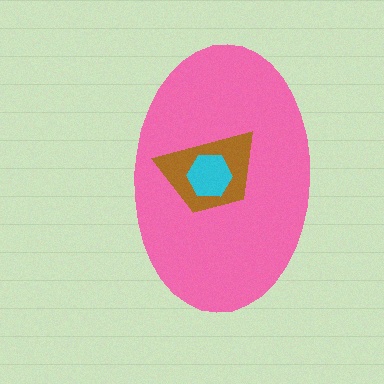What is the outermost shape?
The pink ellipse.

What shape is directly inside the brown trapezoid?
The cyan hexagon.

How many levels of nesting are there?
3.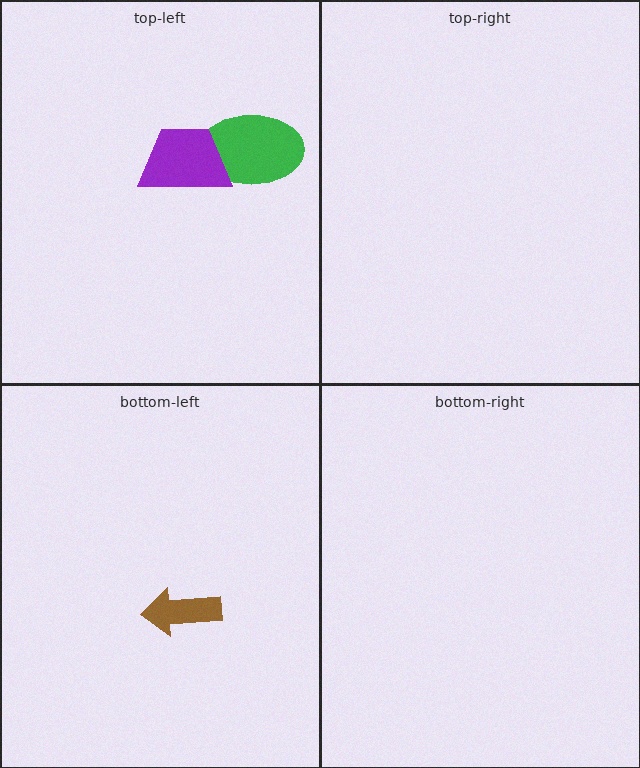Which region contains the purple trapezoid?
The top-left region.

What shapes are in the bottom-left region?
The brown arrow.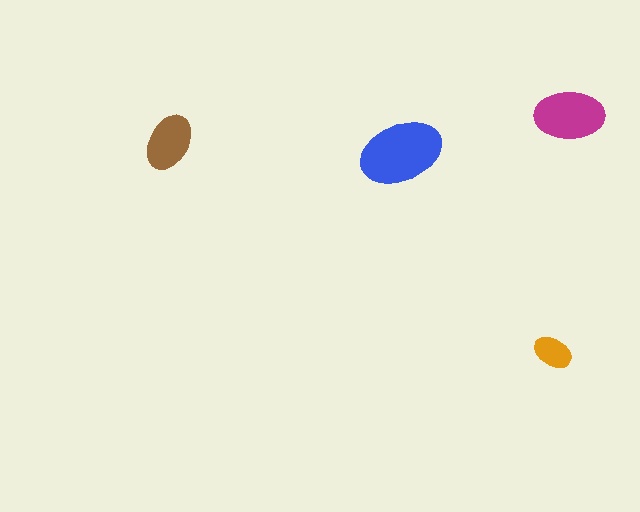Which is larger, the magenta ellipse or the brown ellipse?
The magenta one.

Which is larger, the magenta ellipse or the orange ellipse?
The magenta one.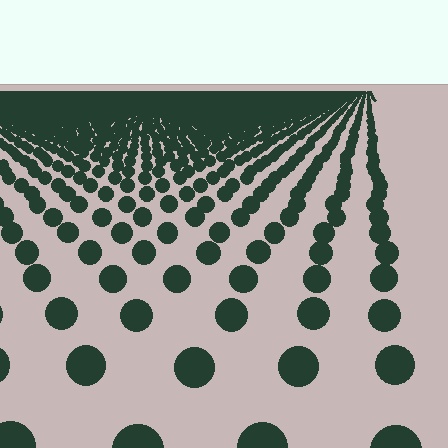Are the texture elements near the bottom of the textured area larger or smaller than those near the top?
Larger. Near the bottom, elements are closer to the viewer and appear at a bigger on-screen size.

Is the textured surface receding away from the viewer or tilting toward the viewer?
The surface is receding away from the viewer. Texture elements get smaller and denser toward the top.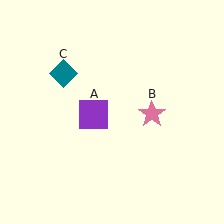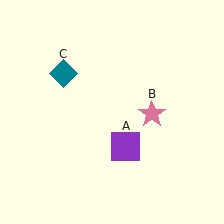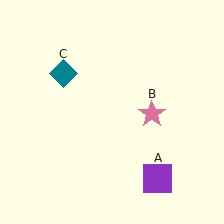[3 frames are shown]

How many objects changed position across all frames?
1 object changed position: purple square (object A).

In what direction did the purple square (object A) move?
The purple square (object A) moved down and to the right.